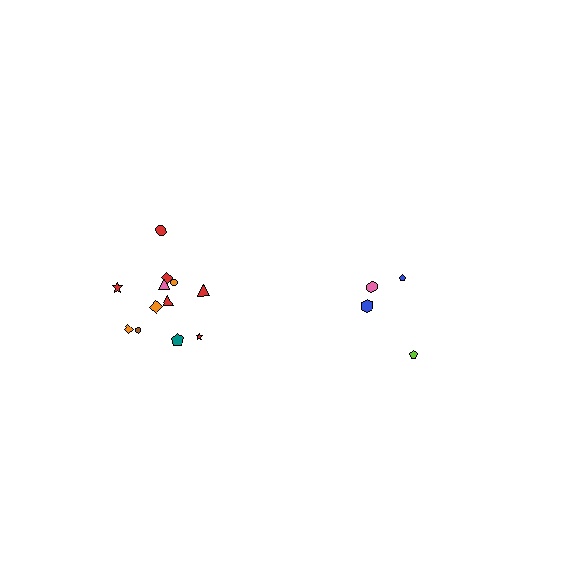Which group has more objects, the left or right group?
The left group.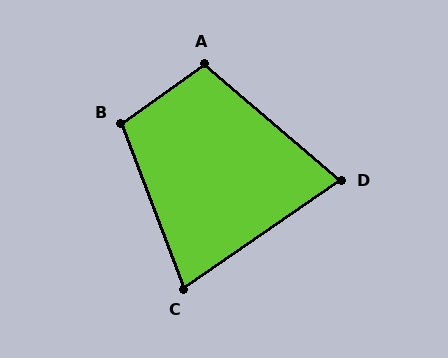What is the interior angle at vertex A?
Approximately 104 degrees (obtuse).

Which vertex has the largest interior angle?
B, at approximately 105 degrees.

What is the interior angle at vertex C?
Approximately 76 degrees (acute).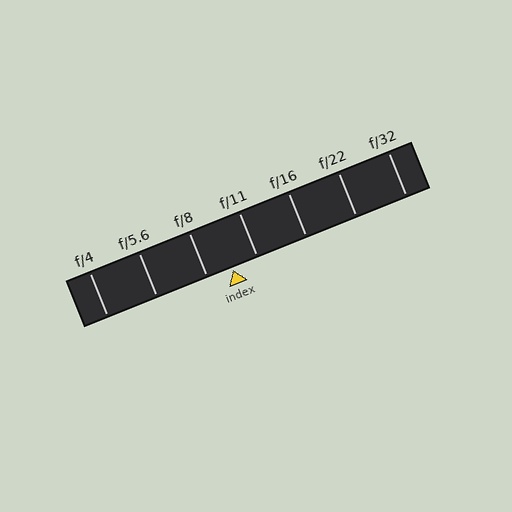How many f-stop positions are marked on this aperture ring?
There are 7 f-stop positions marked.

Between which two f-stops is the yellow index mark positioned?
The index mark is between f/8 and f/11.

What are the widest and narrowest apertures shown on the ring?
The widest aperture shown is f/4 and the narrowest is f/32.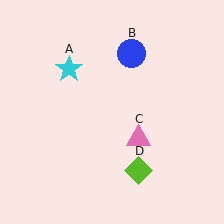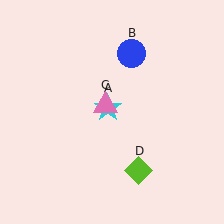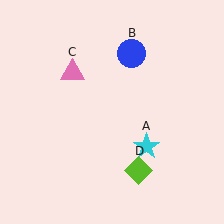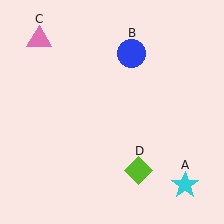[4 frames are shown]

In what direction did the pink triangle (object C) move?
The pink triangle (object C) moved up and to the left.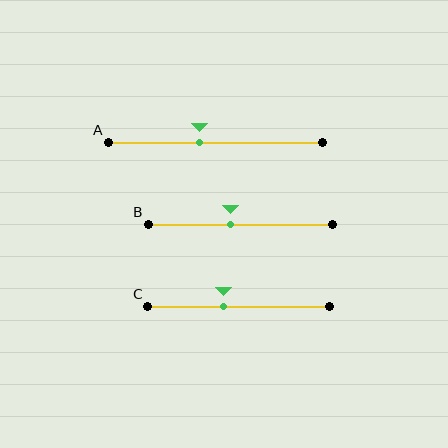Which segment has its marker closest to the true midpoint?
Segment B has its marker closest to the true midpoint.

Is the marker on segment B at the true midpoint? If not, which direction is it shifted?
No, the marker on segment B is shifted to the left by about 5% of the segment length.